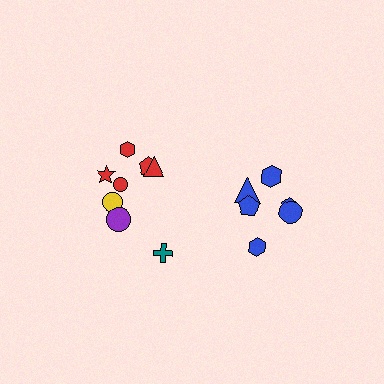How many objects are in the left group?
There are 8 objects.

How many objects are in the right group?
There are 6 objects.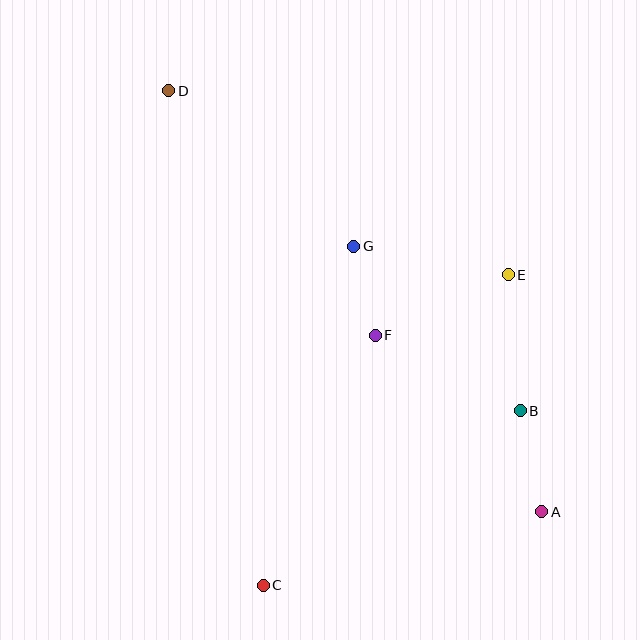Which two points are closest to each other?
Points F and G are closest to each other.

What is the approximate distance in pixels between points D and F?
The distance between D and F is approximately 320 pixels.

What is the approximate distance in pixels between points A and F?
The distance between A and F is approximately 243 pixels.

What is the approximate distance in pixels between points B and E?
The distance between B and E is approximately 136 pixels.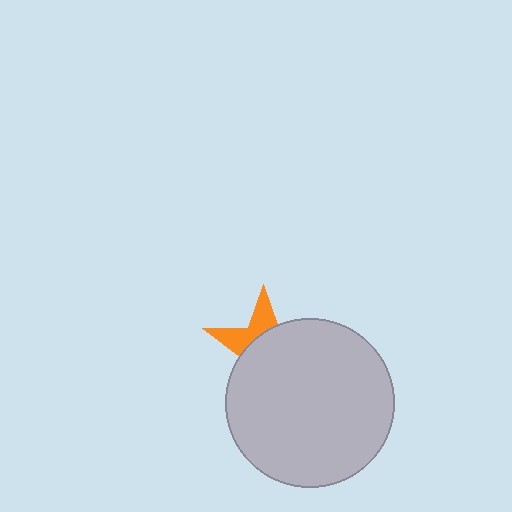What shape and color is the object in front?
The object in front is a light gray circle.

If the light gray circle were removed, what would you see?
You would see the complete orange star.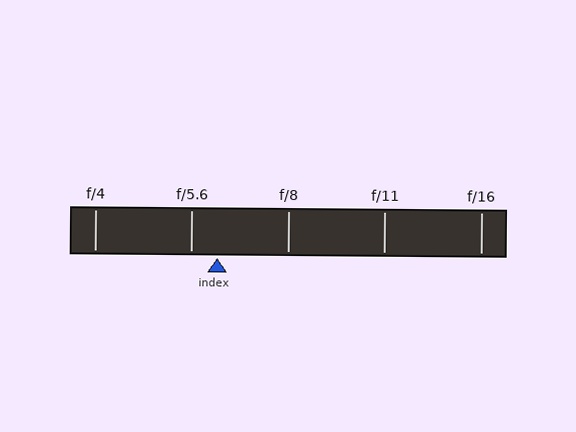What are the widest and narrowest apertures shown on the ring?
The widest aperture shown is f/4 and the narrowest is f/16.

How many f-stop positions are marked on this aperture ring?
There are 5 f-stop positions marked.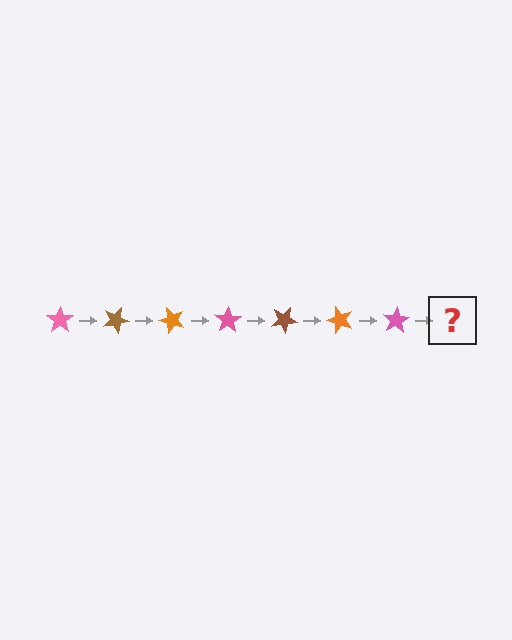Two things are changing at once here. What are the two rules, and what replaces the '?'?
The two rules are that it rotates 25 degrees each step and the color cycles through pink, brown, and orange. The '?' should be a brown star, rotated 175 degrees from the start.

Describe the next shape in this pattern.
It should be a brown star, rotated 175 degrees from the start.